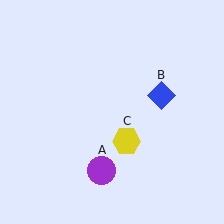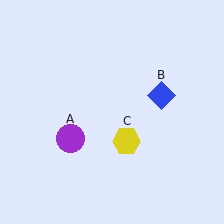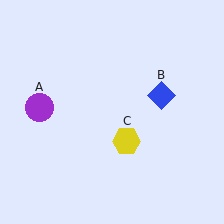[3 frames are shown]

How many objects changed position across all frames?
1 object changed position: purple circle (object A).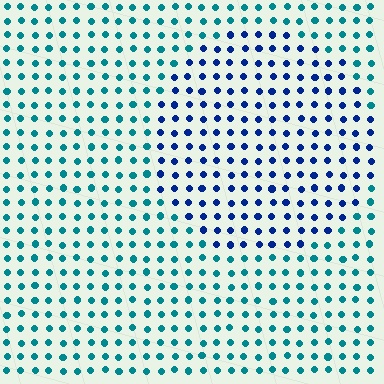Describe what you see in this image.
The image is filled with small teal elements in a uniform arrangement. A circle-shaped region is visible where the elements are tinted to a slightly different hue, forming a subtle color boundary.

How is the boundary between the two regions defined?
The boundary is defined purely by a slight shift in hue (about 42 degrees). Spacing, size, and orientation are identical on both sides.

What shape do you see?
I see a circle.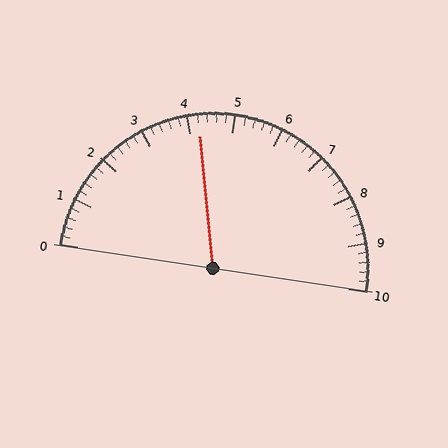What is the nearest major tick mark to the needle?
The nearest major tick mark is 4.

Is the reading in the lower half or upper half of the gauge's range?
The reading is in the lower half of the range (0 to 10).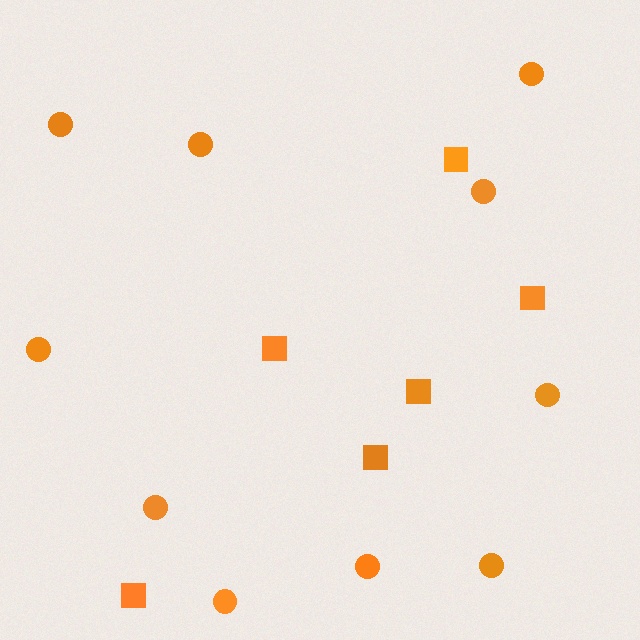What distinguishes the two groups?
There are 2 groups: one group of circles (10) and one group of squares (6).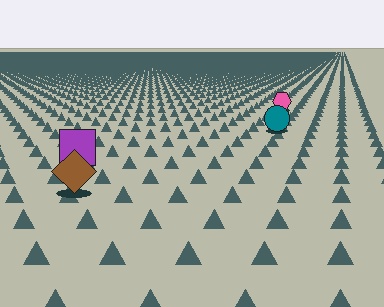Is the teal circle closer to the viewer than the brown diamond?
No. The brown diamond is closer — you can tell from the texture gradient: the ground texture is coarser near it.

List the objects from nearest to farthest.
From nearest to farthest: the brown diamond, the purple square, the teal circle, the pink hexagon.